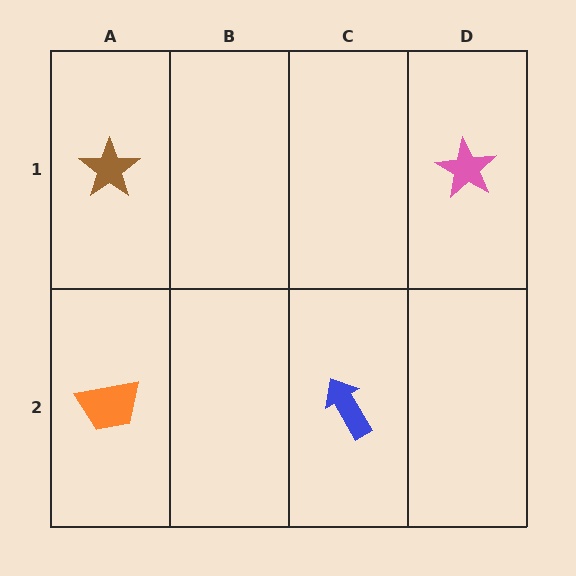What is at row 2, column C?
A blue arrow.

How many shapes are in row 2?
2 shapes.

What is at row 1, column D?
A pink star.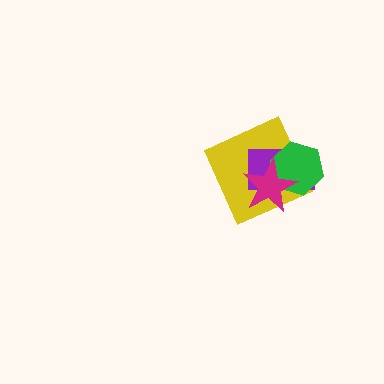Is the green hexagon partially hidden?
Yes, it is partially covered by another shape.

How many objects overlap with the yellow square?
3 objects overlap with the yellow square.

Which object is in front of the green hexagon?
The magenta star is in front of the green hexagon.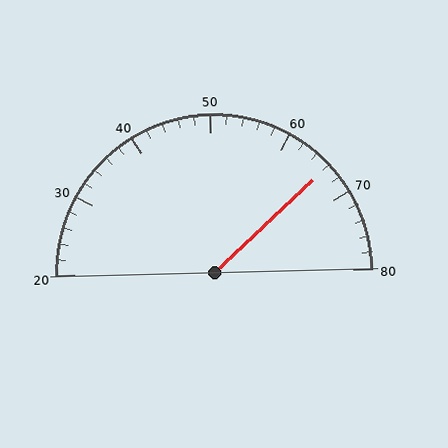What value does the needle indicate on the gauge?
The needle indicates approximately 66.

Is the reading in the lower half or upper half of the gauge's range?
The reading is in the upper half of the range (20 to 80).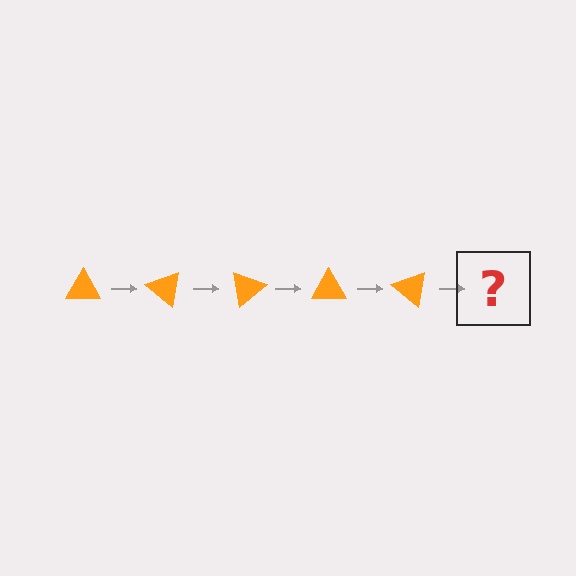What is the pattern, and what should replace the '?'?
The pattern is that the triangle rotates 40 degrees each step. The '?' should be an orange triangle rotated 200 degrees.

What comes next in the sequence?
The next element should be an orange triangle rotated 200 degrees.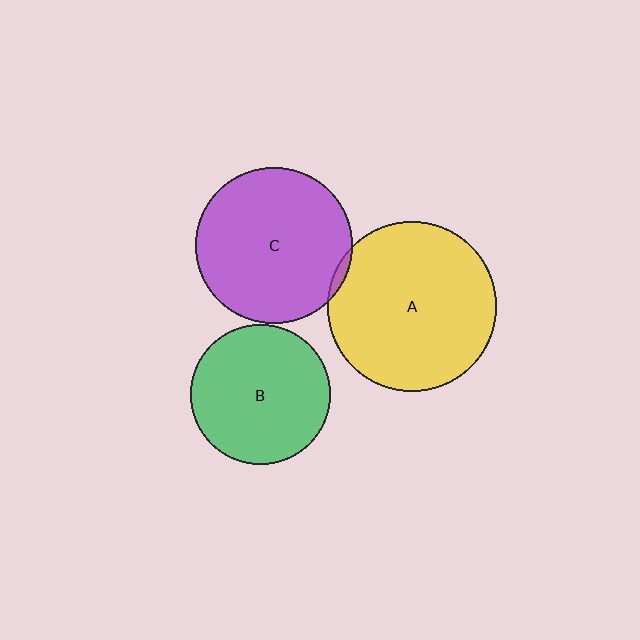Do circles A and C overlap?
Yes.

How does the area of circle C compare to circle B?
Approximately 1.2 times.